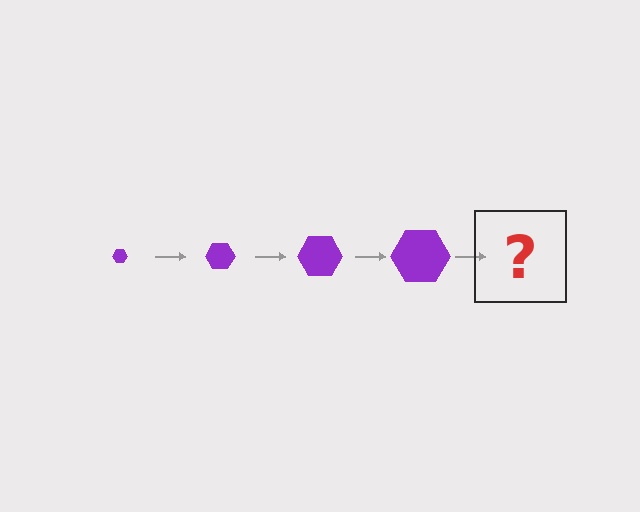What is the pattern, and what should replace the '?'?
The pattern is that the hexagon gets progressively larger each step. The '?' should be a purple hexagon, larger than the previous one.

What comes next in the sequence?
The next element should be a purple hexagon, larger than the previous one.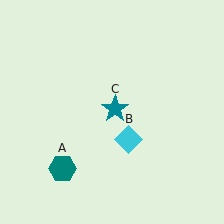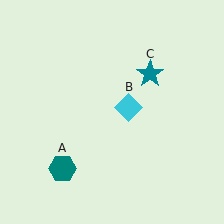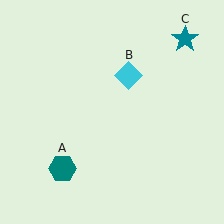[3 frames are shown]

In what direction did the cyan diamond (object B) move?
The cyan diamond (object B) moved up.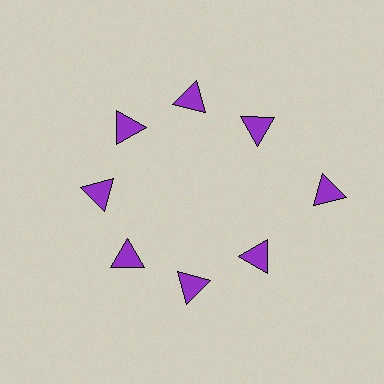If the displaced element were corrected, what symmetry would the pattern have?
It would have 8-fold rotational symmetry — the pattern would map onto itself every 45 degrees.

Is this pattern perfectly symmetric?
No. The 8 purple triangles are arranged in a ring, but one element near the 3 o'clock position is pushed outward from the center, breaking the 8-fold rotational symmetry.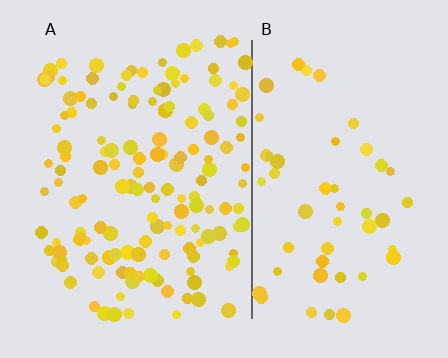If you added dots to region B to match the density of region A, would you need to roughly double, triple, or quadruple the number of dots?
Approximately triple.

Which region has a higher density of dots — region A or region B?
A (the left).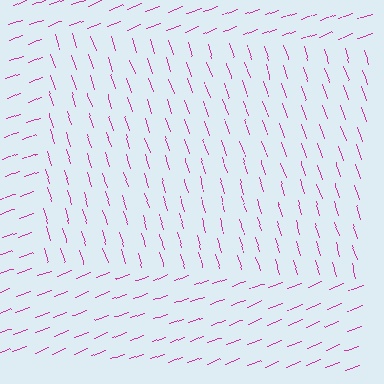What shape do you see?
I see a rectangle.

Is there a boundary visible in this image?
Yes, there is a texture boundary formed by a change in line orientation.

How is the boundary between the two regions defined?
The boundary is defined purely by a change in line orientation (approximately 88 degrees difference). All lines are the same color and thickness.